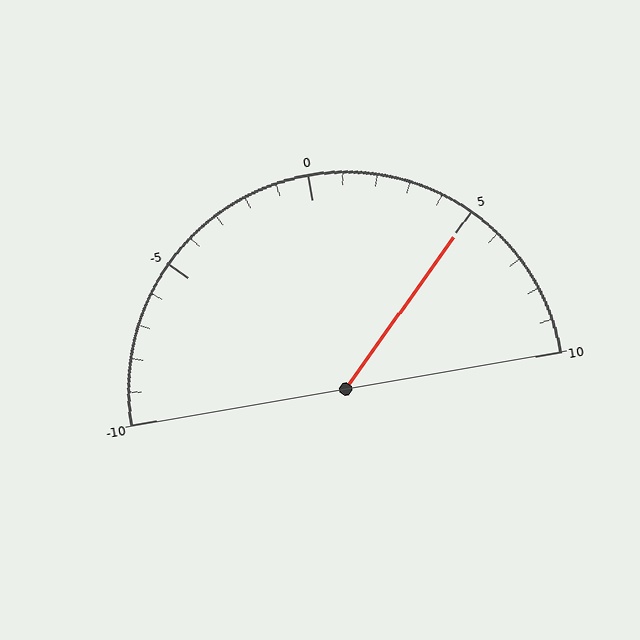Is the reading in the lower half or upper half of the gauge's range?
The reading is in the upper half of the range (-10 to 10).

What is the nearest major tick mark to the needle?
The nearest major tick mark is 5.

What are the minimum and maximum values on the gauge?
The gauge ranges from -10 to 10.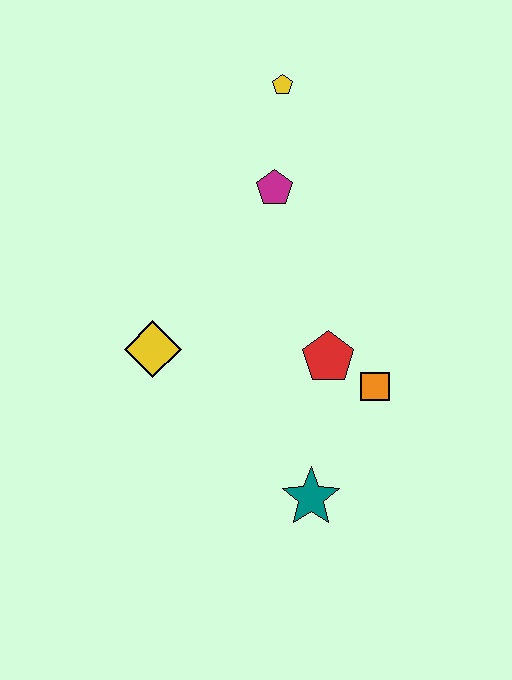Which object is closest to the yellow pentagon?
The magenta pentagon is closest to the yellow pentagon.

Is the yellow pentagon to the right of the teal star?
No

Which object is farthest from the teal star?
The yellow pentagon is farthest from the teal star.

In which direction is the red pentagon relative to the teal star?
The red pentagon is above the teal star.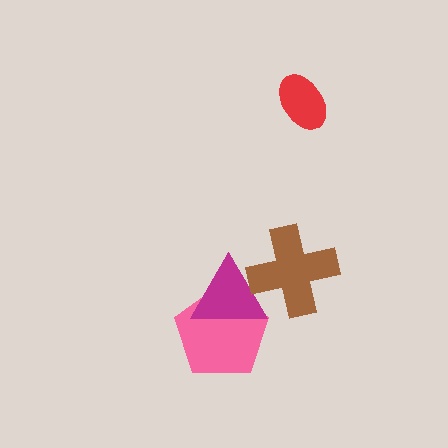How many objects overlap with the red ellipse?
0 objects overlap with the red ellipse.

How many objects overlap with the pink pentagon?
1 object overlaps with the pink pentagon.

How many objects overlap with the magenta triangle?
2 objects overlap with the magenta triangle.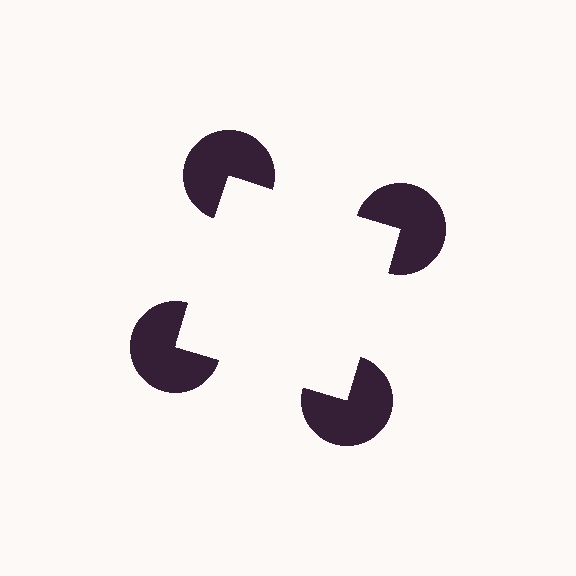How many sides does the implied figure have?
4 sides.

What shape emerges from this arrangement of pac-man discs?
An illusory square — its edges are inferred from the aligned wedge cuts in the pac-man discs, not physically drawn.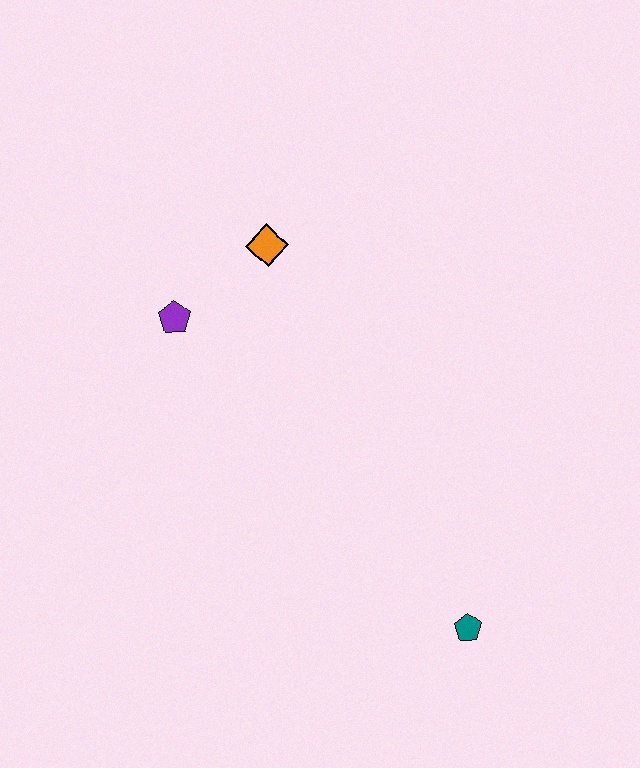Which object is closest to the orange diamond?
The purple pentagon is closest to the orange diamond.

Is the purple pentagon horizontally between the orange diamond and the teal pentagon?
No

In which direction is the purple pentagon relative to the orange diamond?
The purple pentagon is to the left of the orange diamond.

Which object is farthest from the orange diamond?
The teal pentagon is farthest from the orange diamond.